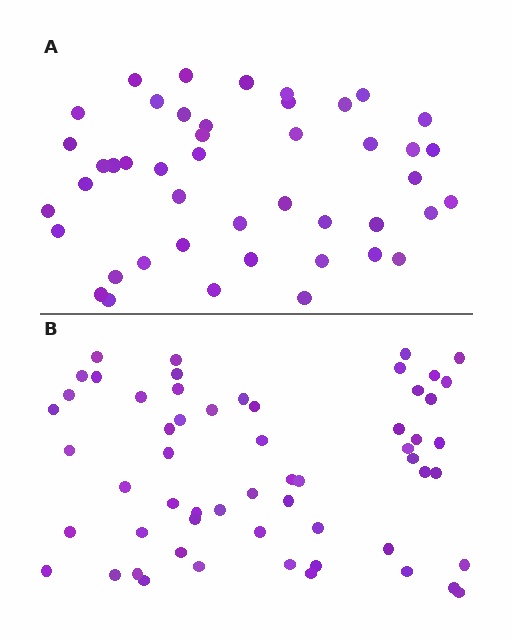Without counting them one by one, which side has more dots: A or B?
Region B (the bottom region) has more dots.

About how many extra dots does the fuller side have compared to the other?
Region B has approximately 15 more dots than region A.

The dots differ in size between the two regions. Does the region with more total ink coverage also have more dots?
No. Region A has more total ink coverage because its dots are larger, but region B actually contains more individual dots. Total area can be misleading — the number of items is what matters here.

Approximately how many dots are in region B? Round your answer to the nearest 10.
About 60 dots. (The exact count is 58, which rounds to 60.)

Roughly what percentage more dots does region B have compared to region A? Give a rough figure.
About 30% more.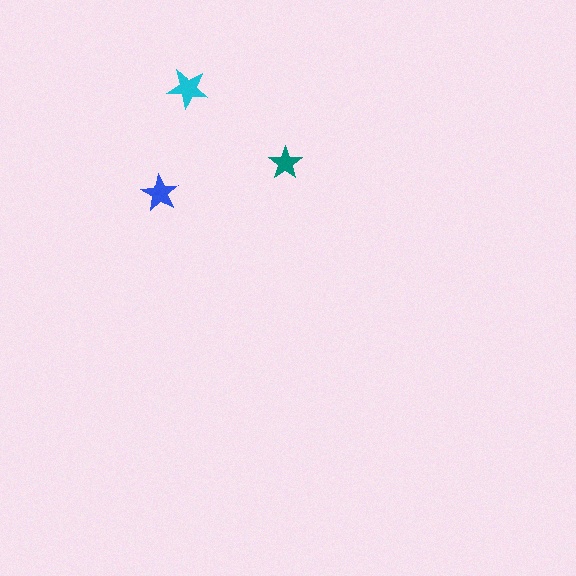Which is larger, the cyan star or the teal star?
The cyan one.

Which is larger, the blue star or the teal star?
The blue one.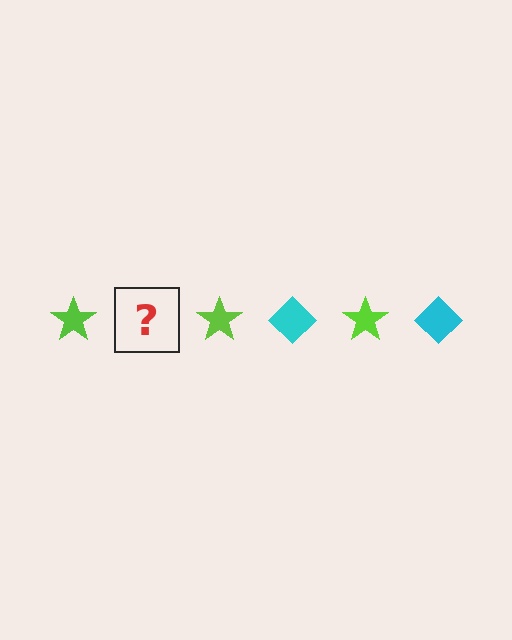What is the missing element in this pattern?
The missing element is a cyan diamond.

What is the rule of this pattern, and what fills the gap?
The rule is that the pattern alternates between lime star and cyan diamond. The gap should be filled with a cyan diamond.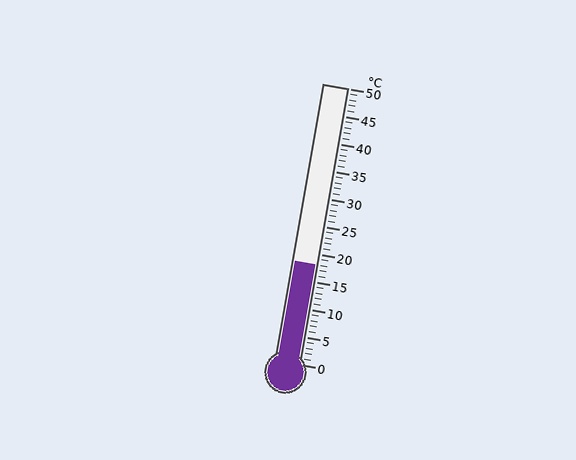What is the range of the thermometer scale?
The thermometer scale ranges from 0°C to 50°C.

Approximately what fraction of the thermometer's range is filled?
The thermometer is filled to approximately 35% of its range.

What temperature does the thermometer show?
The thermometer shows approximately 18°C.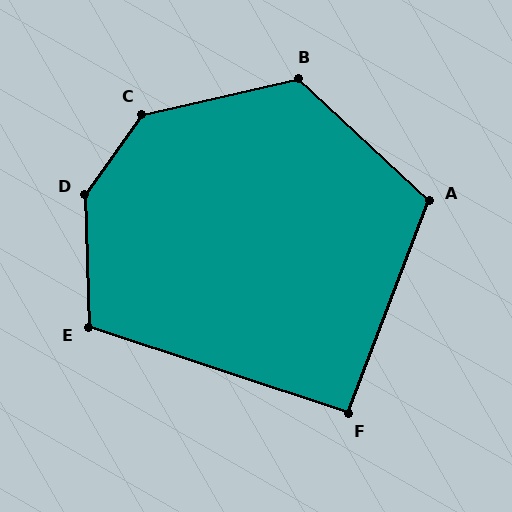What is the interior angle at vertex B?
Approximately 124 degrees (obtuse).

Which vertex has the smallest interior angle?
F, at approximately 93 degrees.